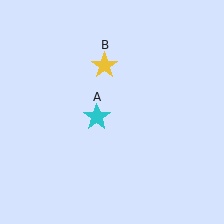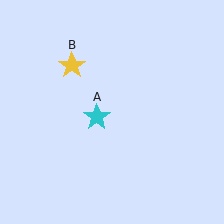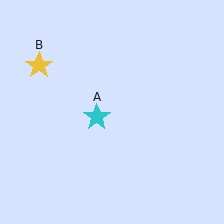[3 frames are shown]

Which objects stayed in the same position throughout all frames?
Cyan star (object A) remained stationary.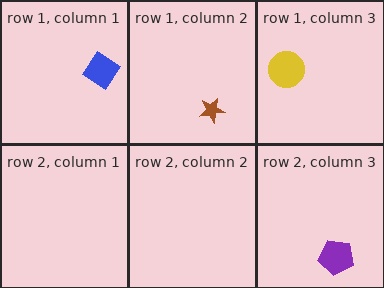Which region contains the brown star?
The row 1, column 2 region.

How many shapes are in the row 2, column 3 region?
1.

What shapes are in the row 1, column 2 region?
The brown star.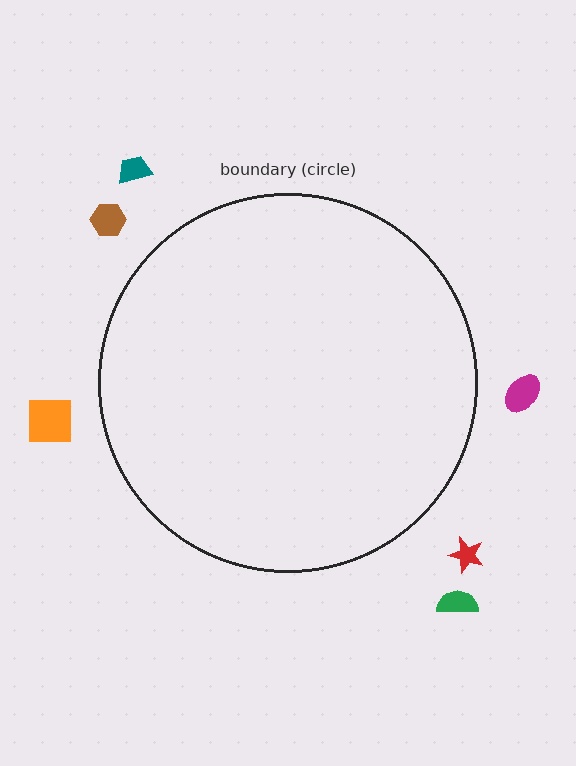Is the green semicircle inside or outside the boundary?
Outside.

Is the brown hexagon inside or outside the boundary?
Outside.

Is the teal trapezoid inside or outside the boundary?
Outside.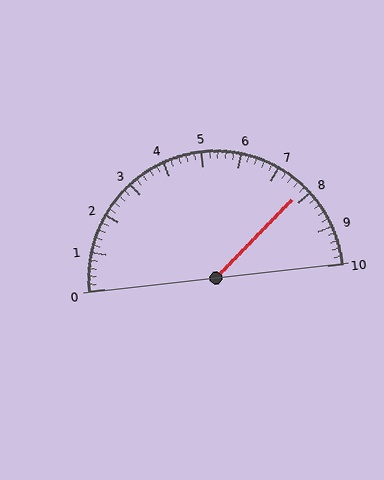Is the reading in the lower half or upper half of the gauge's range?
The reading is in the upper half of the range (0 to 10).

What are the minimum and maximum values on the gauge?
The gauge ranges from 0 to 10.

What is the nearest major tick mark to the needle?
The nearest major tick mark is 8.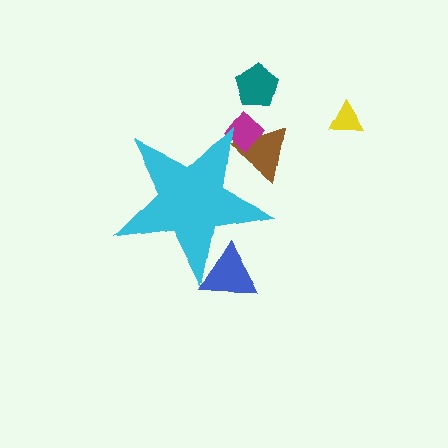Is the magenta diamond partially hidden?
Yes, the magenta diamond is partially hidden behind the cyan star.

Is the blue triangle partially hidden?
Yes, the blue triangle is partially hidden behind the cyan star.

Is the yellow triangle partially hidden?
No, the yellow triangle is fully visible.